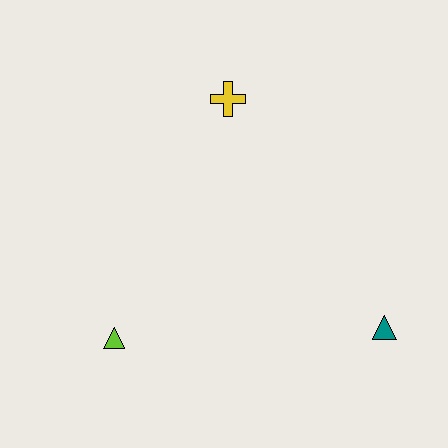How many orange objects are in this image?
There are no orange objects.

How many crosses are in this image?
There is 1 cross.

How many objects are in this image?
There are 3 objects.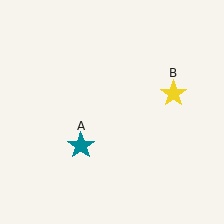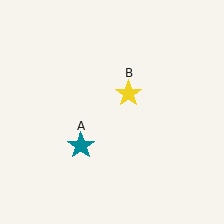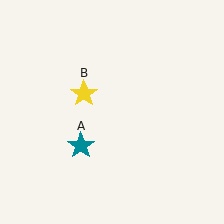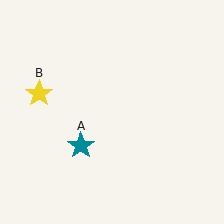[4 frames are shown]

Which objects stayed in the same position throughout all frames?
Teal star (object A) remained stationary.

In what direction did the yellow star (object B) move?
The yellow star (object B) moved left.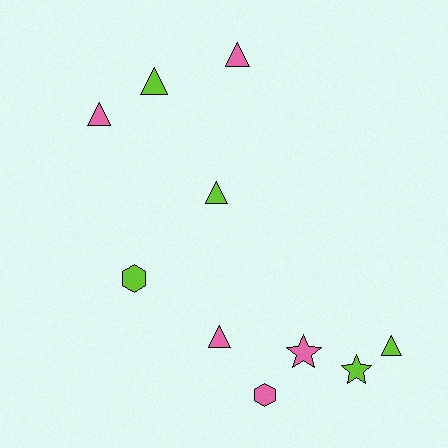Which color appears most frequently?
Pink, with 5 objects.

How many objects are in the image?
There are 10 objects.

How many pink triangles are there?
There are 3 pink triangles.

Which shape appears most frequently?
Triangle, with 6 objects.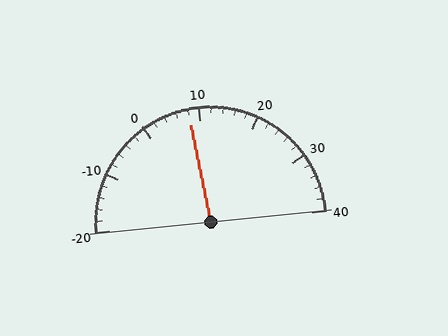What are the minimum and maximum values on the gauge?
The gauge ranges from -20 to 40.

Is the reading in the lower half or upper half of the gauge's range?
The reading is in the lower half of the range (-20 to 40).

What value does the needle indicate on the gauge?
The needle indicates approximately 8.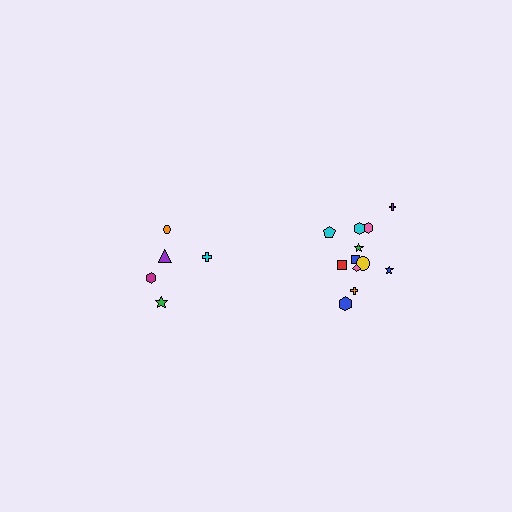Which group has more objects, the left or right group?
The right group.